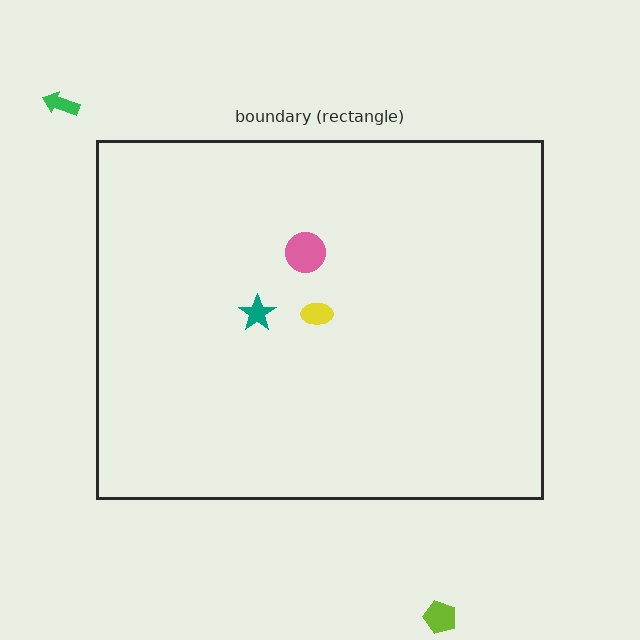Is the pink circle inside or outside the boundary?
Inside.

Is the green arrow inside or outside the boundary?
Outside.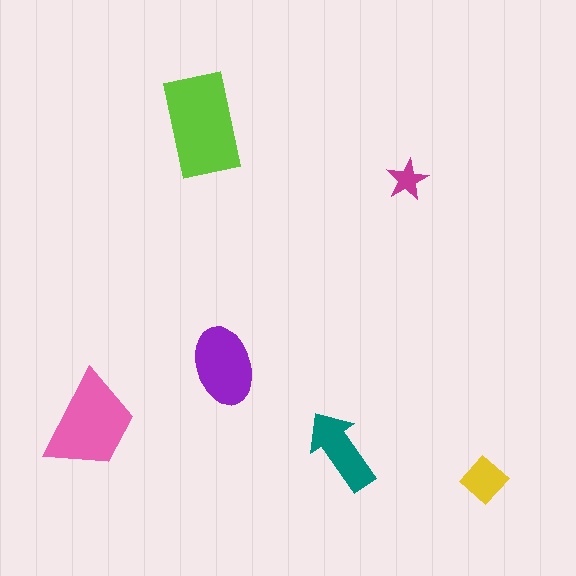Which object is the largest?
The lime rectangle.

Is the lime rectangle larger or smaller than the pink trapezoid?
Larger.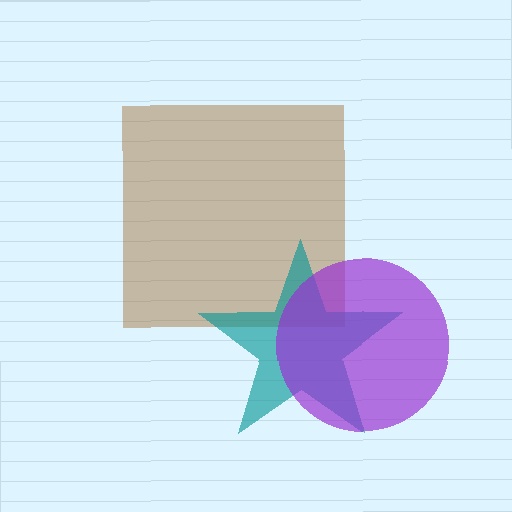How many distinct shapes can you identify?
There are 3 distinct shapes: a brown square, a teal star, a purple circle.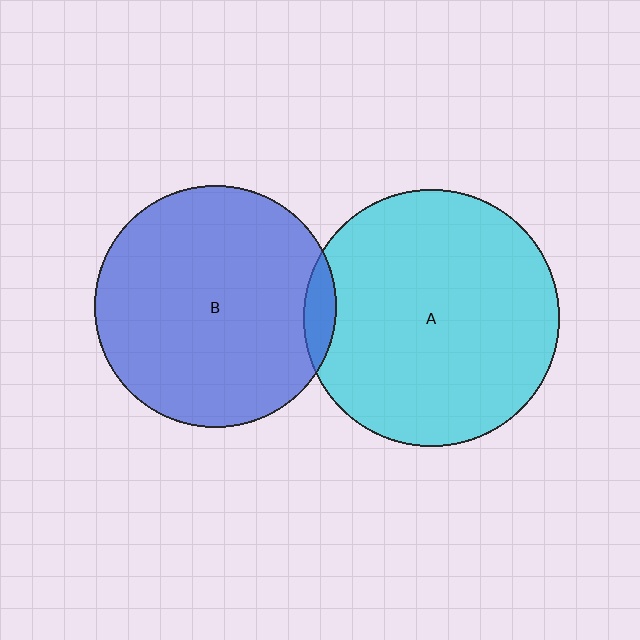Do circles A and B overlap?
Yes.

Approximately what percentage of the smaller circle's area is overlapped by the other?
Approximately 5%.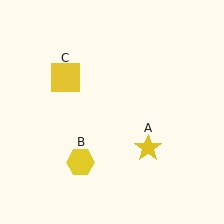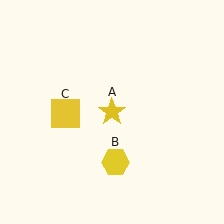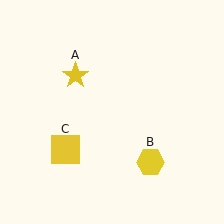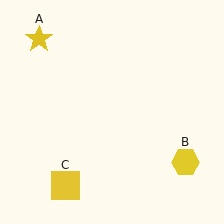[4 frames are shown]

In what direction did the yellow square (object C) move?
The yellow square (object C) moved down.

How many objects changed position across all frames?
3 objects changed position: yellow star (object A), yellow hexagon (object B), yellow square (object C).